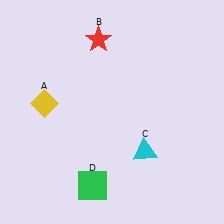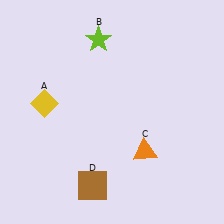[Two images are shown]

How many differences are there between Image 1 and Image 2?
There are 3 differences between the two images.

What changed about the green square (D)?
In Image 1, D is green. In Image 2, it changed to brown.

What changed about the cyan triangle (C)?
In Image 1, C is cyan. In Image 2, it changed to orange.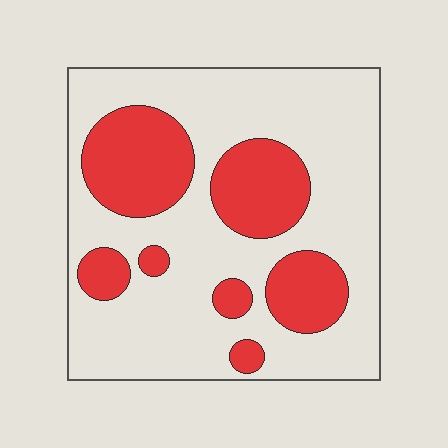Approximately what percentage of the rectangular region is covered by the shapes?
Approximately 30%.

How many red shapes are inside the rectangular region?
7.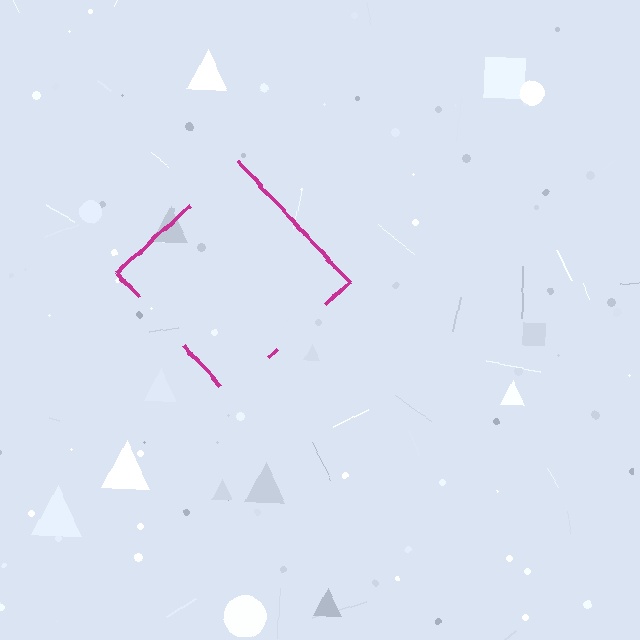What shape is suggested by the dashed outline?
The dashed outline suggests a diamond.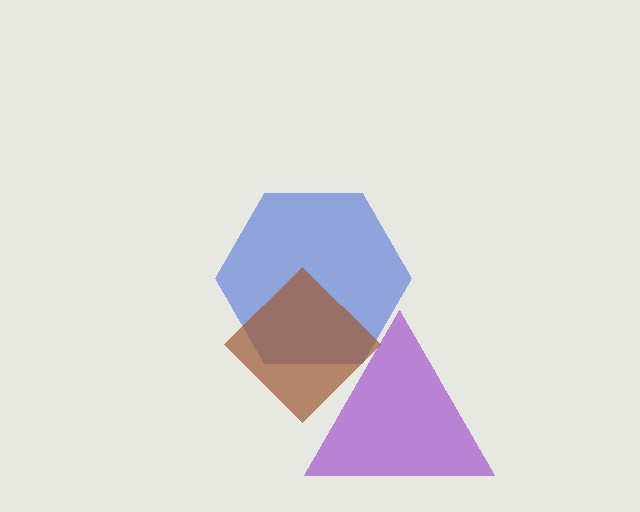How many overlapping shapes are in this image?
There are 3 overlapping shapes in the image.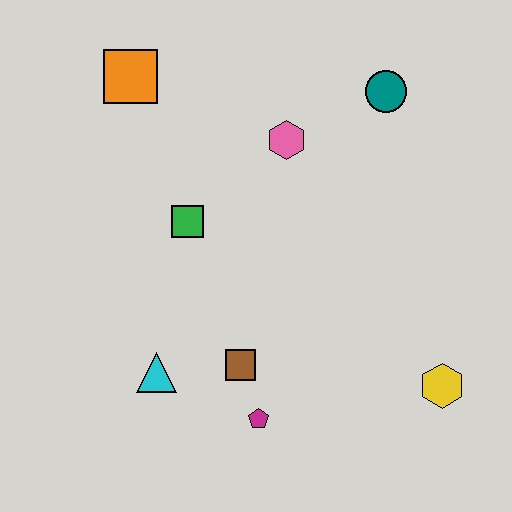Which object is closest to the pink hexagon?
The teal circle is closest to the pink hexagon.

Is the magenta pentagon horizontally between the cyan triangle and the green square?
No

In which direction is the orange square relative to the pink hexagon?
The orange square is to the left of the pink hexagon.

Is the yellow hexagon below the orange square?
Yes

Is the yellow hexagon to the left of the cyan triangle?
No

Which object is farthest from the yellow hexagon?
The orange square is farthest from the yellow hexagon.